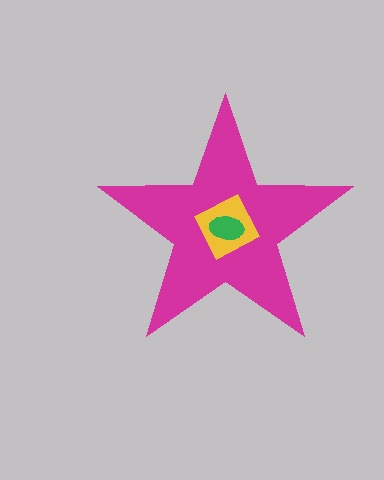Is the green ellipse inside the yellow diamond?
Yes.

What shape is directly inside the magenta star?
The yellow diamond.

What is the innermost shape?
The green ellipse.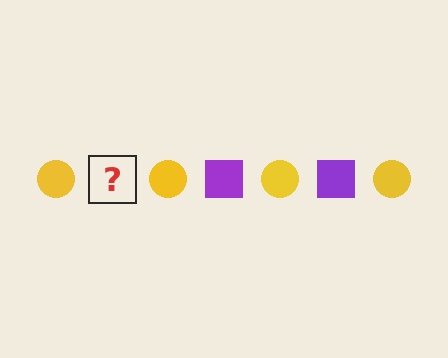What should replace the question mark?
The question mark should be replaced with a purple square.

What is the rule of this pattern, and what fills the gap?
The rule is that the pattern alternates between yellow circle and purple square. The gap should be filled with a purple square.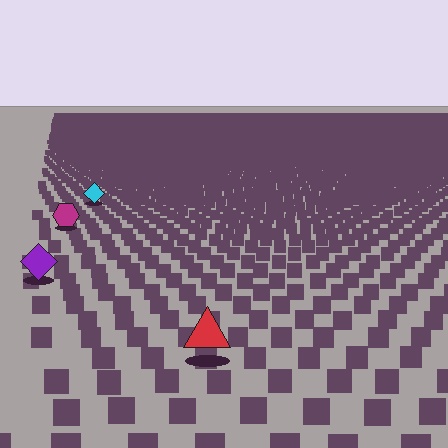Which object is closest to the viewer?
The red triangle is closest. The texture marks near it are larger and more spread out.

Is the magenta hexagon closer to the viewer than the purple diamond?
No. The purple diamond is closer — you can tell from the texture gradient: the ground texture is coarser near it.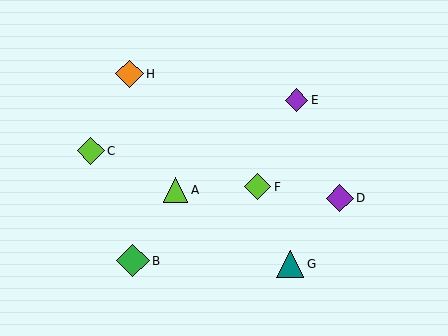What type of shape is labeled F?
Shape F is a lime diamond.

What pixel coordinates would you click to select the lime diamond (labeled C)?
Click at (91, 151) to select the lime diamond C.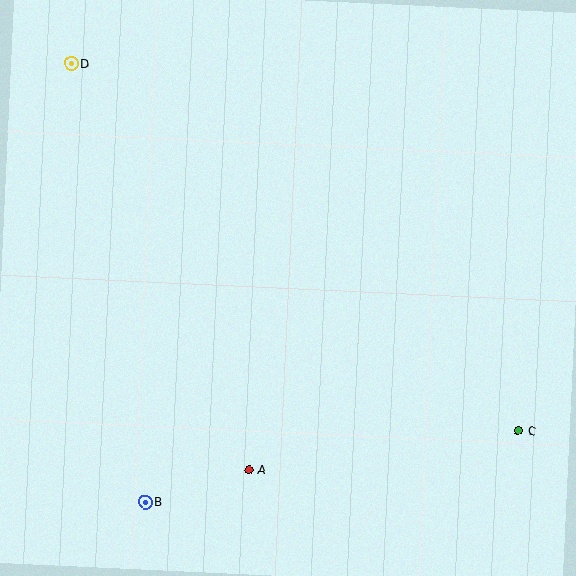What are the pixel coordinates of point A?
Point A is at (249, 469).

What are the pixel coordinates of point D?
Point D is at (71, 63).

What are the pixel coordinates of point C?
Point C is at (518, 431).